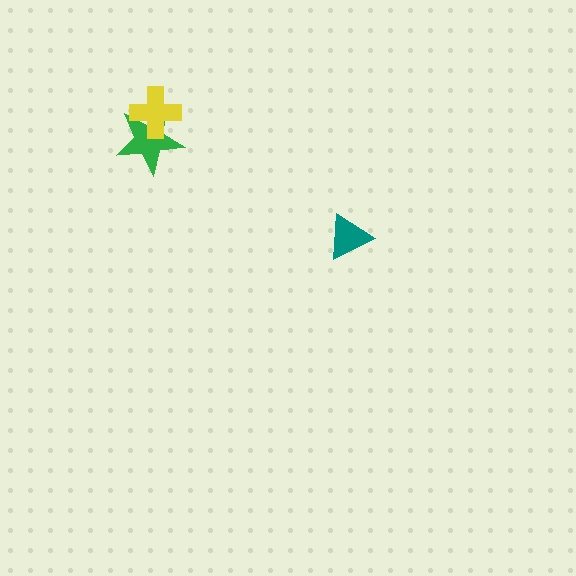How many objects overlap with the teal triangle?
0 objects overlap with the teal triangle.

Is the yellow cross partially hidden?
No, no other shape covers it.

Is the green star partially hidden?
Yes, it is partially covered by another shape.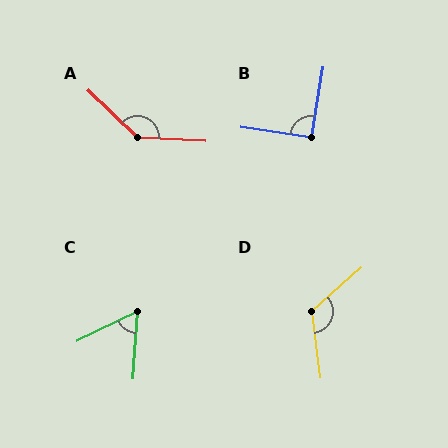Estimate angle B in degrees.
Approximately 91 degrees.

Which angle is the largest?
A, at approximately 140 degrees.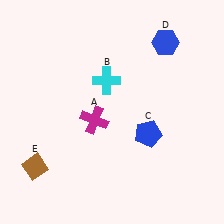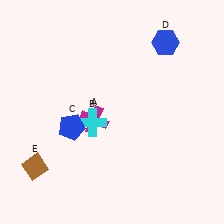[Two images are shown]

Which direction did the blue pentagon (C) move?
The blue pentagon (C) moved left.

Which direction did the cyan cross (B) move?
The cyan cross (B) moved down.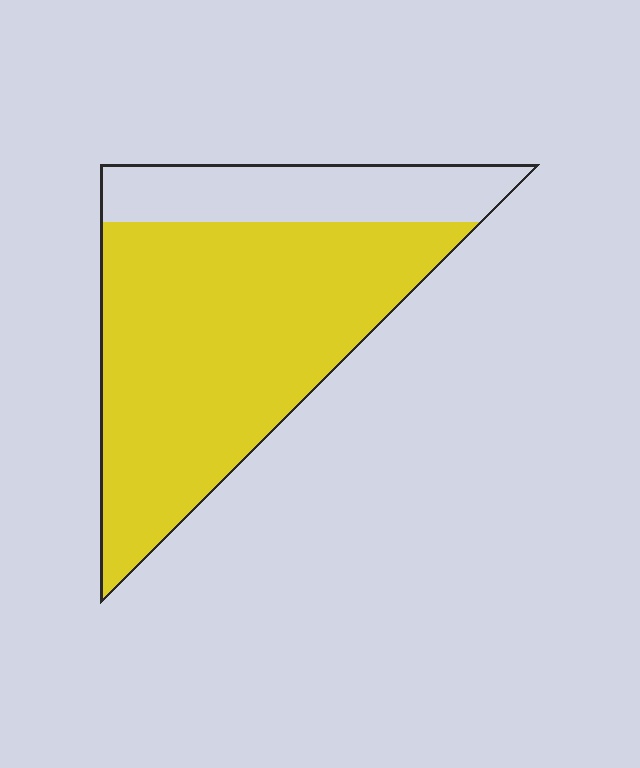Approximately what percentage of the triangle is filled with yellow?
Approximately 75%.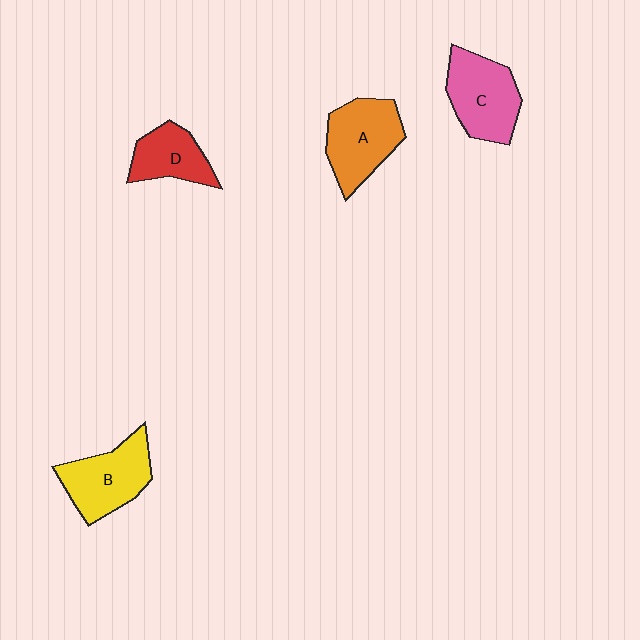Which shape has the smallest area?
Shape D (red).